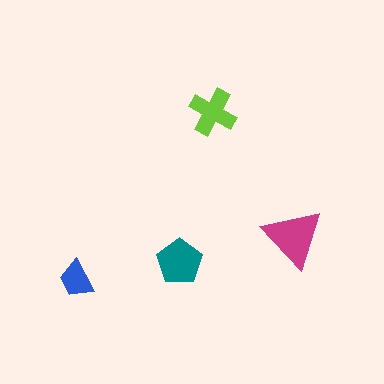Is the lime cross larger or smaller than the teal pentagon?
Smaller.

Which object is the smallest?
The blue trapezoid.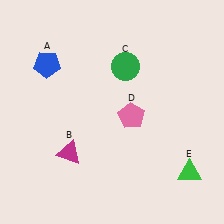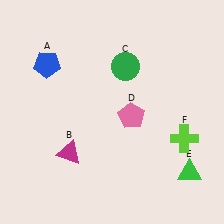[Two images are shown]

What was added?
A lime cross (F) was added in Image 2.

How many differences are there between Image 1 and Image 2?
There is 1 difference between the two images.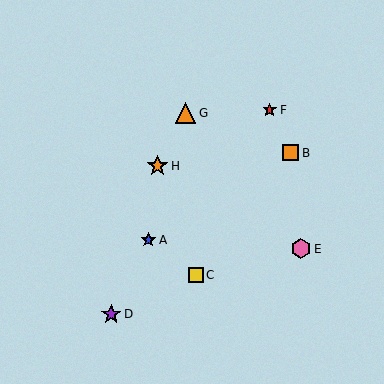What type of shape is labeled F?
Shape F is a red star.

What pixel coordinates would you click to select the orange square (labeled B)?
Click at (291, 153) to select the orange square B.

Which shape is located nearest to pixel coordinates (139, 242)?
The blue star (labeled A) at (148, 240) is nearest to that location.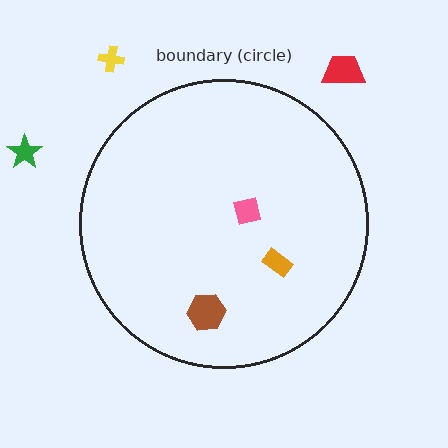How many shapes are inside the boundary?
3 inside, 3 outside.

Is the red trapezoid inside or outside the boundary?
Outside.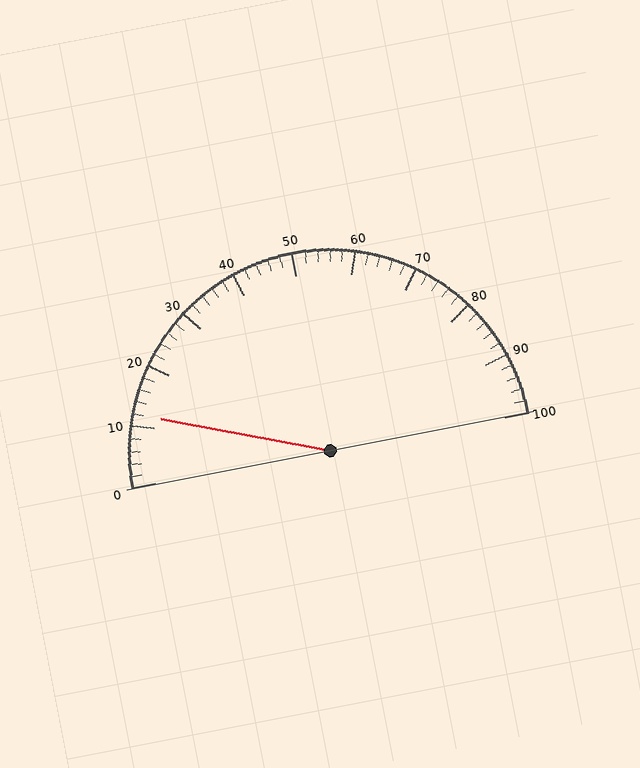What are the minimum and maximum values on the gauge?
The gauge ranges from 0 to 100.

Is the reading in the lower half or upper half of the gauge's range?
The reading is in the lower half of the range (0 to 100).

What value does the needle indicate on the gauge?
The needle indicates approximately 12.